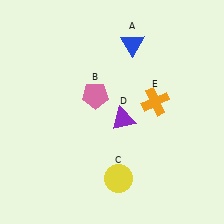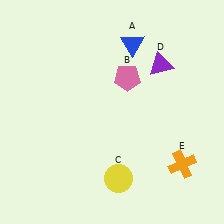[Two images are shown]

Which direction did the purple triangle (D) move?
The purple triangle (D) moved up.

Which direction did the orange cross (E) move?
The orange cross (E) moved down.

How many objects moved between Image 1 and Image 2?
3 objects moved between the two images.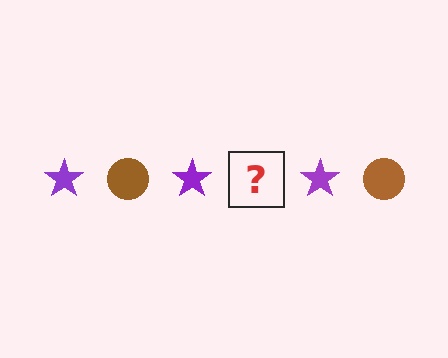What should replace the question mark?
The question mark should be replaced with a brown circle.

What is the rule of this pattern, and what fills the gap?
The rule is that the pattern alternates between purple star and brown circle. The gap should be filled with a brown circle.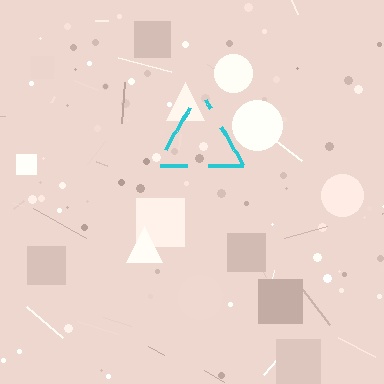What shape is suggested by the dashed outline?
The dashed outline suggests a triangle.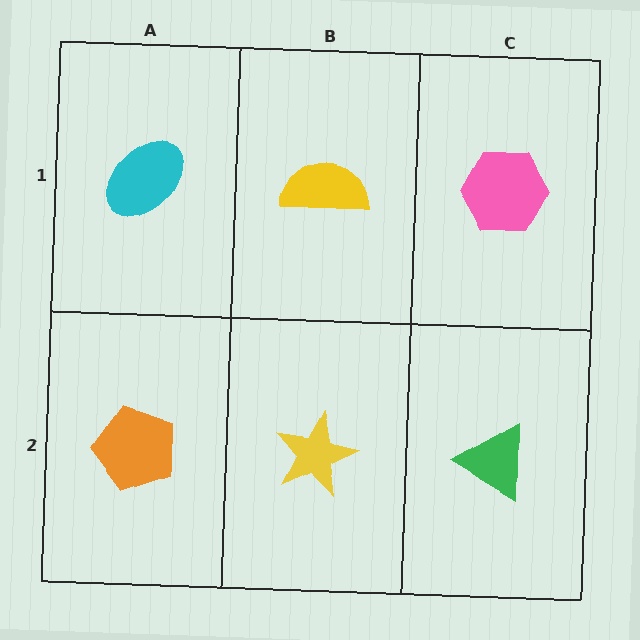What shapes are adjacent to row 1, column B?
A yellow star (row 2, column B), a cyan ellipse (row 1, column A), a pink hexagon (row 1, column C).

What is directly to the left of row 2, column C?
A yellow star.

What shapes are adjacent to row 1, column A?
An orange pentagon (row 2, column A), a yellow semicircle (row 1, column B).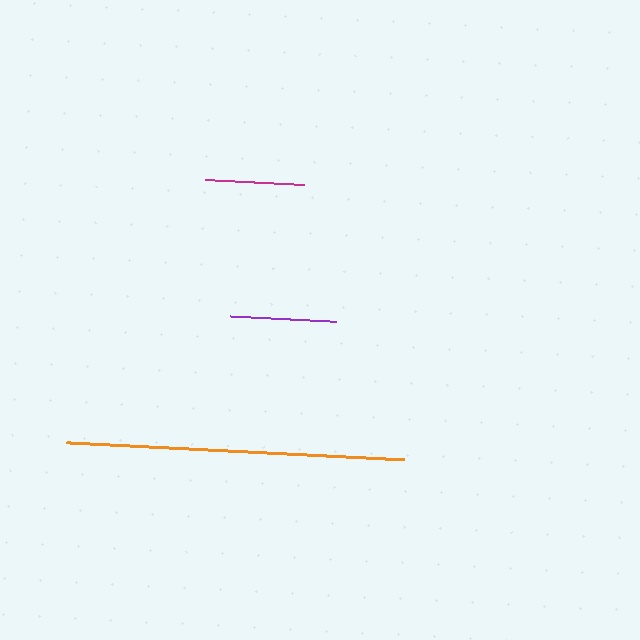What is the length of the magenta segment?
The magenta segment is approximately 100 pixels long.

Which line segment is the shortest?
The magenta line is the shortest at approximately 100 pixels.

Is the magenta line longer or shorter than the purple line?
The purple line is longer than the magenta line.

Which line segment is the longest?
The orange line is the longest at approximately 338 pixels.